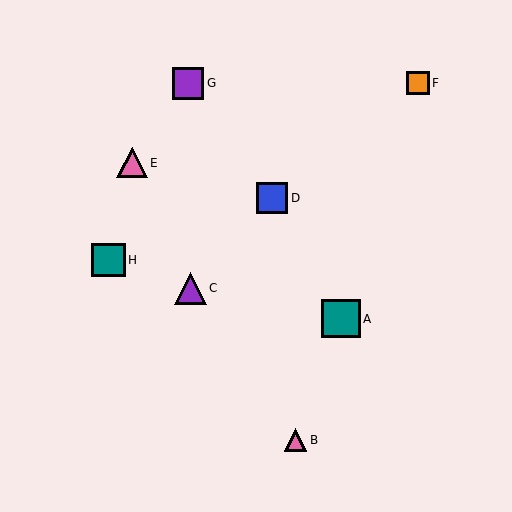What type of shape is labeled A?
Shape A is a teal square.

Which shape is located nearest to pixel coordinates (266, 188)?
The blue square (labeled D) at (272, 198) is nearest to that location.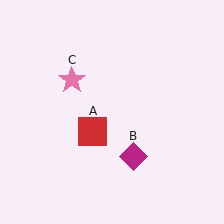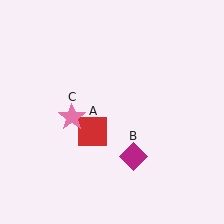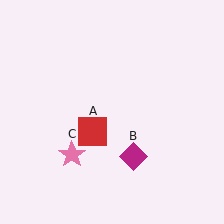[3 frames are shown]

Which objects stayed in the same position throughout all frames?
Red square (object A) and magenta diamond (object B) remained stationary.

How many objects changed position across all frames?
1 object changed position: pink star (object C).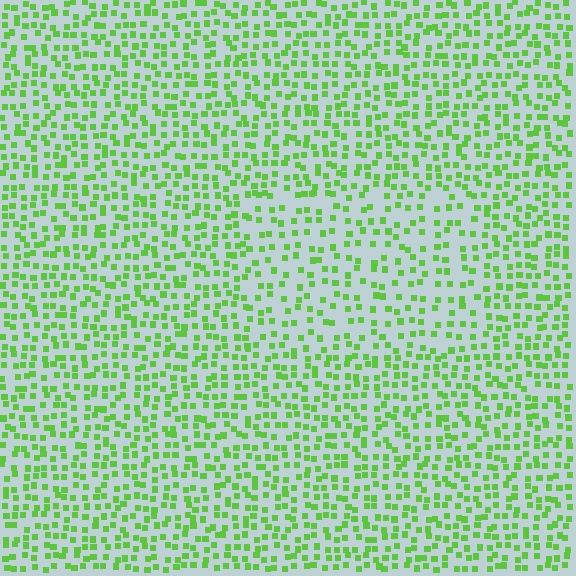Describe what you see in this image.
The image contains small lime elements arranged at two different densities. A rectangle-shaped region is visible where the elements are less densely packed than the surrounding area.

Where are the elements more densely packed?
The elements are more densely packed outside the rectangle boundary.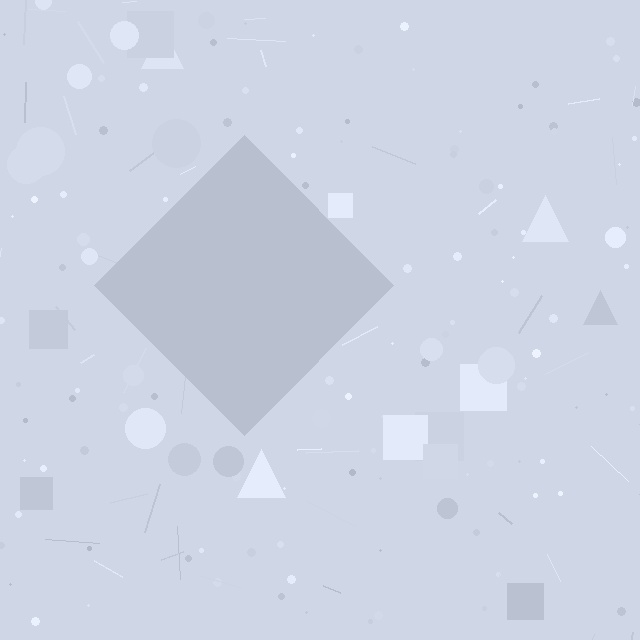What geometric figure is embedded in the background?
A diamond is embedded in the background.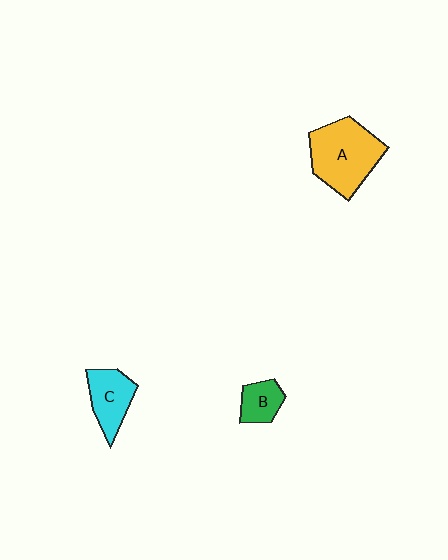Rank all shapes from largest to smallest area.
From largest to smallest: A (yellow), C (cyan), B (green).